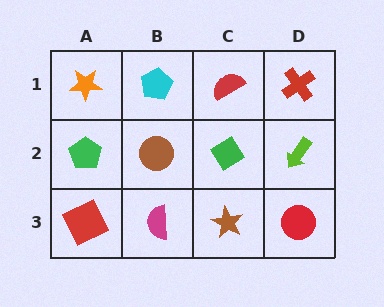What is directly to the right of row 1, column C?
A red cross.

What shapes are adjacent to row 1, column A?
A green pentagon (row 2, column A), a cyan pentagon (row 1, column B).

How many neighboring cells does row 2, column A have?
3.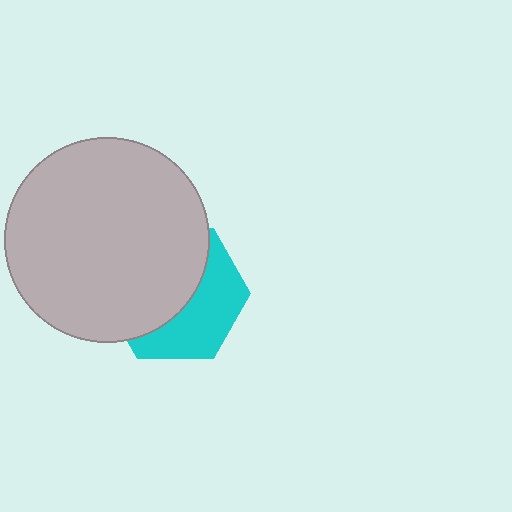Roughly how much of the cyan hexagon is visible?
A small part of it is visible (roughly 43%).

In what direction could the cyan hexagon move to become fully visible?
The cyan hexagon could move toward the lower-right. That would shift it out from behind the light gray circle entirely.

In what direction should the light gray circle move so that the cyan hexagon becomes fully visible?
The light gray circle should move toward the upper-left. That is the shortest direction to clear the overlap and leave the cyan hexagon fully visible.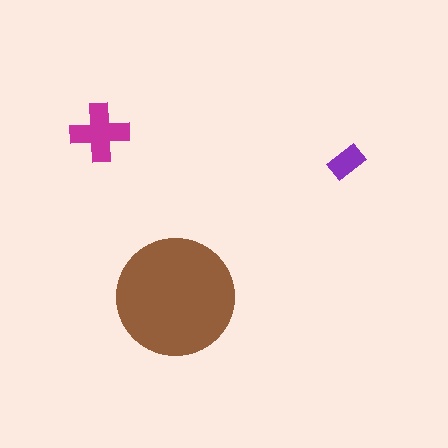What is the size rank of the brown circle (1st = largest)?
1st.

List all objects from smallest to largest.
The purple rectangle, the magenta cross, the brown circle.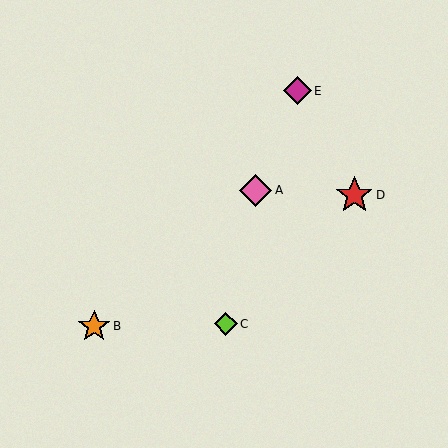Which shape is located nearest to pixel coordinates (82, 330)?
The orange star (labeled B) at (94, 326) is nearest to that location.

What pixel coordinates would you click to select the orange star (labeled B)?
Click at (94, 326) to select the orange star B.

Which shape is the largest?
The red star (labeled D) is the largest.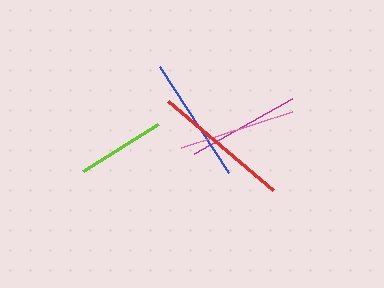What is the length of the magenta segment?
The magenta segment is approximately 112 pixels long.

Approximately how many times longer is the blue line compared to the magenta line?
The blue line is approximately 1.1 times the length of the magenta line.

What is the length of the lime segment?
The lime segment is approximately 89 pixels long.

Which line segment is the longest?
The red line is the longest at approximately 138 pixels.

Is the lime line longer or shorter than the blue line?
The blue line is longer than the lime line.